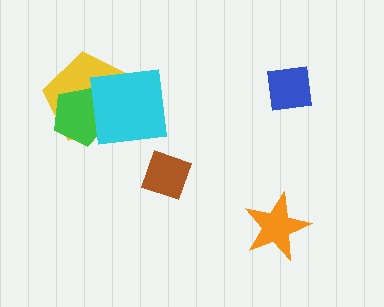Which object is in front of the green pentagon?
The cyan square is in front of the green pentagon.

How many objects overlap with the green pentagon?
2 objects overlap with the green pentagon.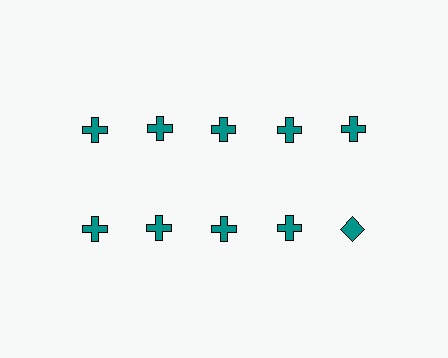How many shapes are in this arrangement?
There are 10 shapes arranged in a grid pattern.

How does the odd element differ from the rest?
It has a different shape: diamond instead of cross.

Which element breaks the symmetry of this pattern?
The teal diamond in the second row, rightmost column breaks the symmetry. All other shapes are teal crosses.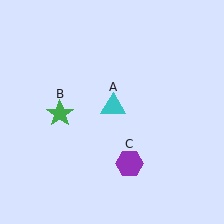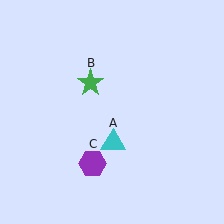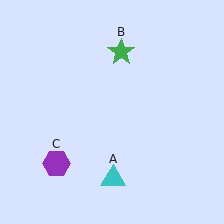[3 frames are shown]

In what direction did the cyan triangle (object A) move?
The cyan triangle (object A) moved down.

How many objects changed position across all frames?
3 objects changed position: cyan triangle (object A), green star (object B), purple hexagon (object C).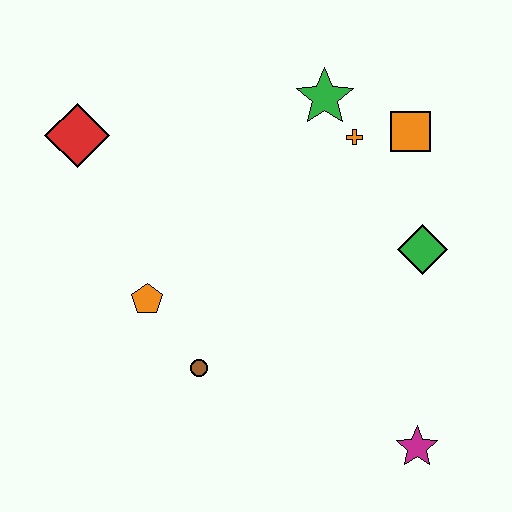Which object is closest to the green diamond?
The orange square is closest to the green diamond.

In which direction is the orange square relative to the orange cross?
The orange square is to the right of the orange cross.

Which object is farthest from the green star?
The magenta star is farthest from the green star.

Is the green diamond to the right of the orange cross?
Yes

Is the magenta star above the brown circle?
No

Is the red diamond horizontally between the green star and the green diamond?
No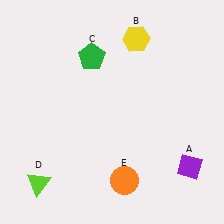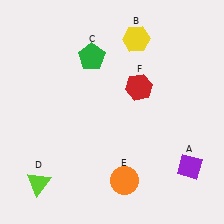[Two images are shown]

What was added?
A red hexagon (F) was added in Image 2.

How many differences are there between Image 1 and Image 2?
There is 1 difference between the two images.